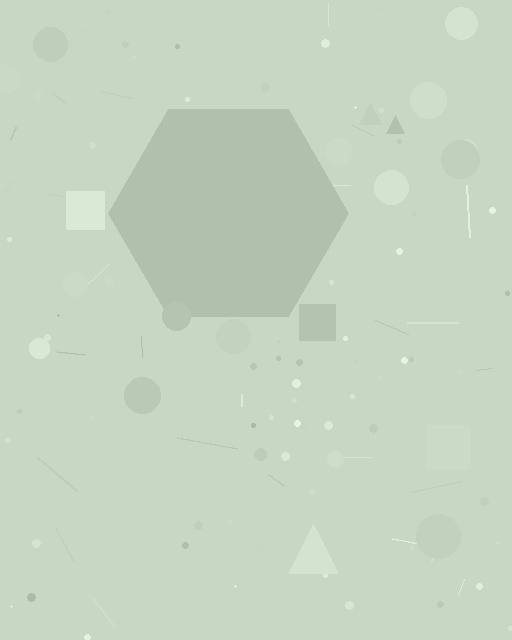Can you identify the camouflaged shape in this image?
The camouflaged shape is a hexagon.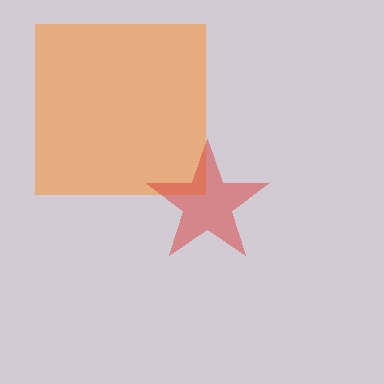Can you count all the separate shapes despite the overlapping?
Yes, there are 2 separate shapes.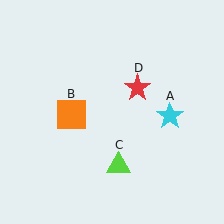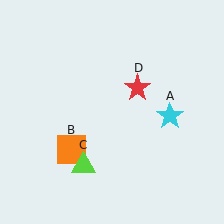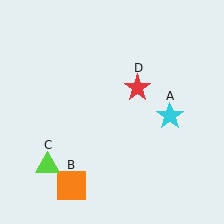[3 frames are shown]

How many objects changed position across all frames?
2 objects changed position: orange square (object B), lime triangle (object C).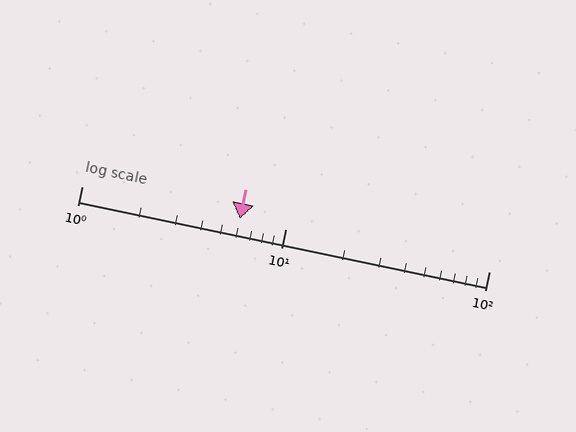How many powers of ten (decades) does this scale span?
The scale spans 2 decades, from 1 to 100.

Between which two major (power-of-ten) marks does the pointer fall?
The pointer is between 1 and 10.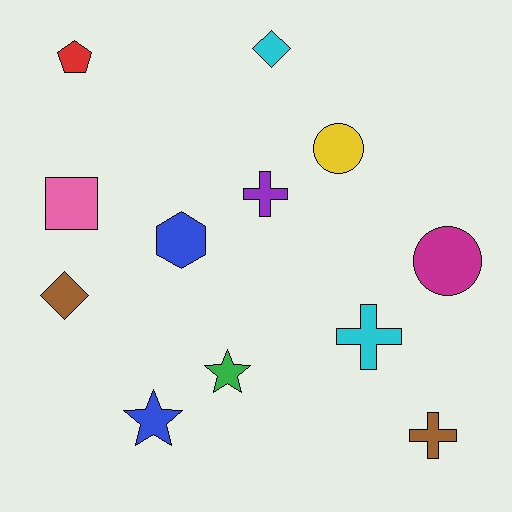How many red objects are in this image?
There is 1 red object.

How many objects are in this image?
There are 12 objects.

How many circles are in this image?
There are 2 circles.